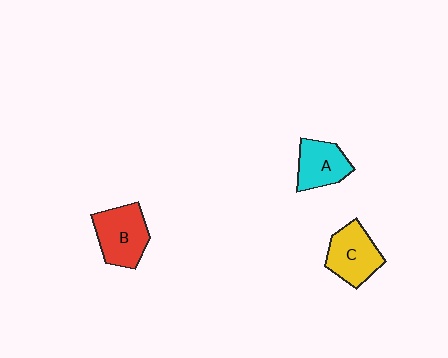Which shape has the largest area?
Shape B (red).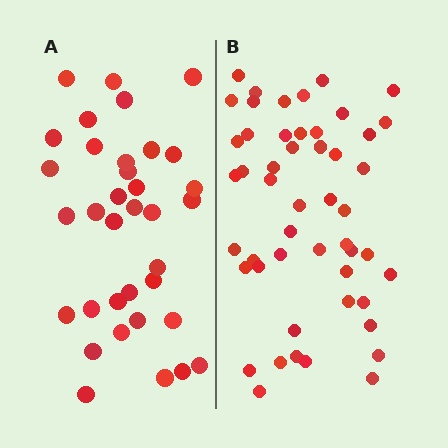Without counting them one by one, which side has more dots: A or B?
Region B (the right region) has more dots.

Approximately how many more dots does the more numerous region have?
Region B has approximately 15 more dots than region A.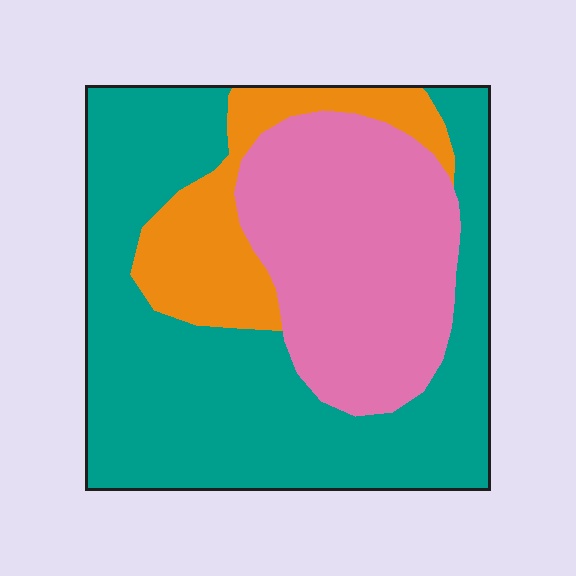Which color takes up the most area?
Teal, at roughly 55%.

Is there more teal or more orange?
Teal.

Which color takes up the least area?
Orange, at roughly 15%.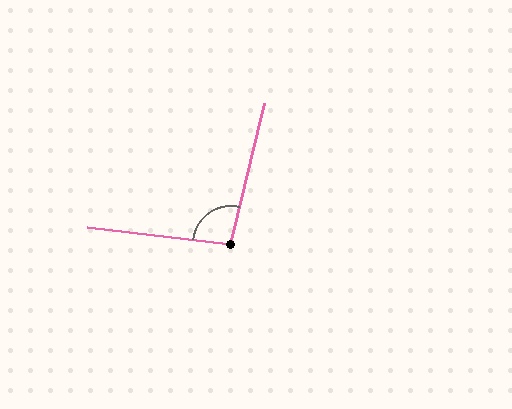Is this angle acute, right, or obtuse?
It is obtuse.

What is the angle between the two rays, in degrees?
Approximately 97 degrees.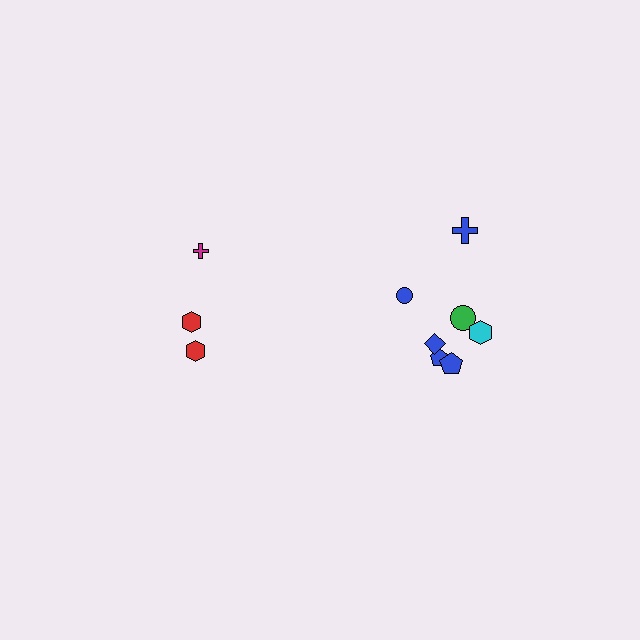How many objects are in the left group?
There are 3 objects.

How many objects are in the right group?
There are 7 objects.